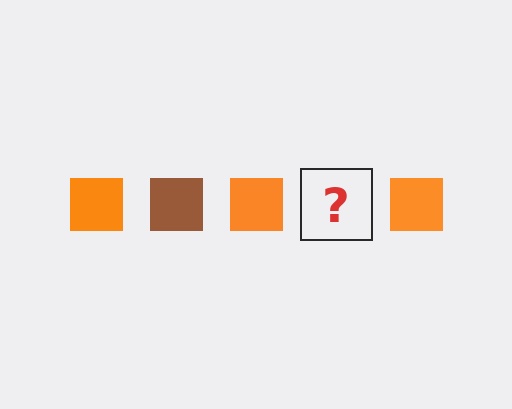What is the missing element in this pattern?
The missing element is a brown square.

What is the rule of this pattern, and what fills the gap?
The rule is that the pattern cycles through orange, brown squares. The gap should be filled with a brown square.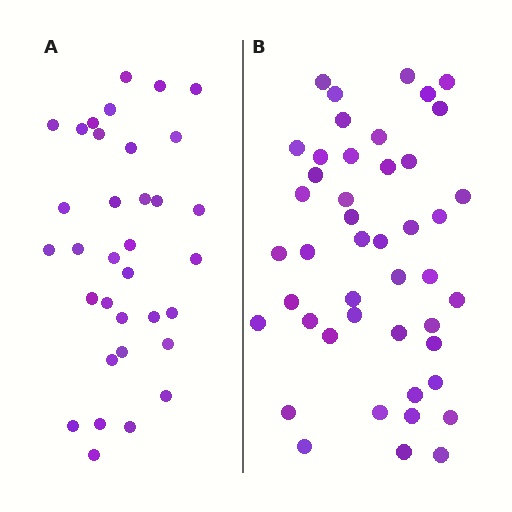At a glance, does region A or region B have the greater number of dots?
Region B (the right region) has more dots.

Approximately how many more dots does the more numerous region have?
Region B has roughly 12 or so more dots than region A.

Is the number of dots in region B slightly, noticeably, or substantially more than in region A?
Region B has noticeably more, but not dramatically so. The ratio is roughly 1.3 to 1.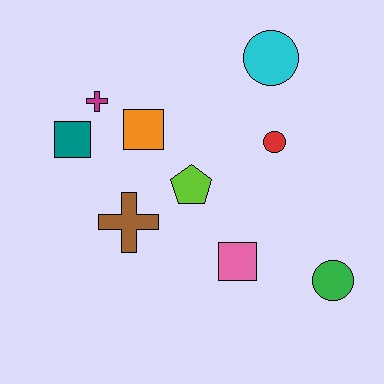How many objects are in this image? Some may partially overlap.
There are 9 objects.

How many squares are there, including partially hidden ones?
There are 3 squares.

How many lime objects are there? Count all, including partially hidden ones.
There is 1 lime object.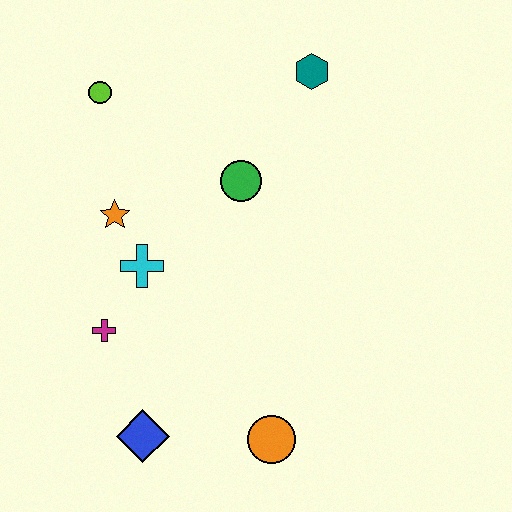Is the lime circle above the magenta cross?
Yes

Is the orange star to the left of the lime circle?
No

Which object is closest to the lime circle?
The orange star is closest to the lime circle.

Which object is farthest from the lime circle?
The orange circle is farthest from the lime circle.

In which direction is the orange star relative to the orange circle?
The orange star is above the orange circle.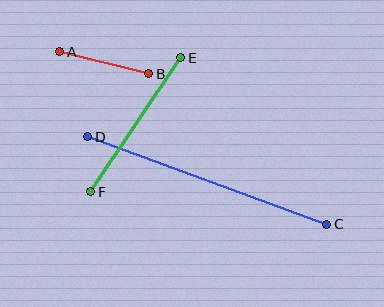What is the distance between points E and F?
The distance is approximately 161 pixels.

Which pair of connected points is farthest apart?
Points C and D are farthest apart.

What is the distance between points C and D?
The distance is approximately 255 pixels.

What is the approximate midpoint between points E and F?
The midpoint is at approximately (136, 125) pixels.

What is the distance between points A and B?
The distance is approximately 91 pixels.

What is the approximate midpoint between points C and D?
The midpoint is at approximately (207, 181) pixels.